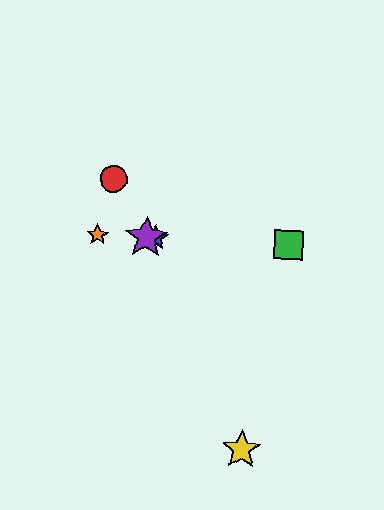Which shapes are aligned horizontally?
The blue star, the green square, the purple star, the orange star are aligned horizontally.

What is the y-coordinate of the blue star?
The blue star is at y≈238.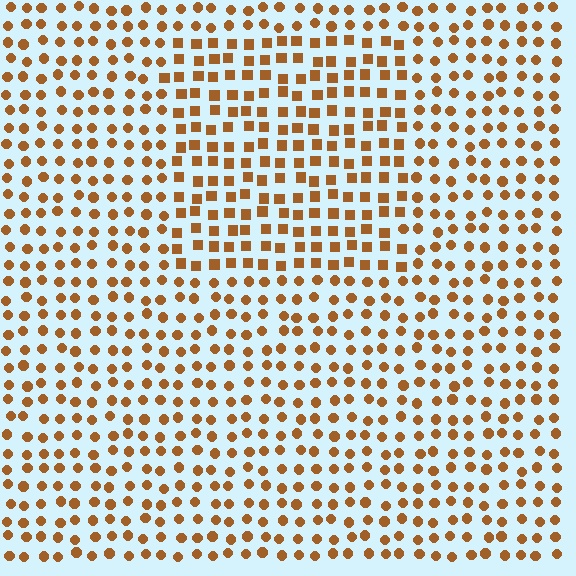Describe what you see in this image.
The image is filled with small brown elements arranged in a uniform grid. A rectangle-shaped region contains squares, while the surrounding area contains circles. The boundary is defined purely by the change in element shape.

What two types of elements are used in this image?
The image uses squares inside the rectangle region and circles outside it.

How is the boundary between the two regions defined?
The boundary is defined by a change in element shape: squares inside vs. circles outside. All elements share the same color and spacing.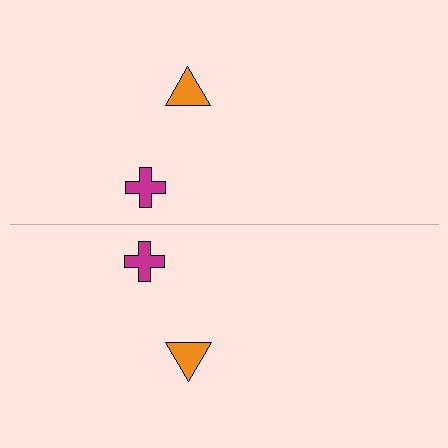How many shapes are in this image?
There are 4 shapes in this image.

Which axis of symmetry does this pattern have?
The pattern has a horizontal axis of symmetry running through the center of the image.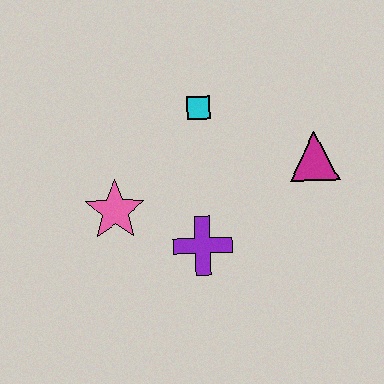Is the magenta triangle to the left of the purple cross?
No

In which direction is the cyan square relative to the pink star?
The cyan square is above the pink star.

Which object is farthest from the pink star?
The magenta triangle is farthest from the pink star.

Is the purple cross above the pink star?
No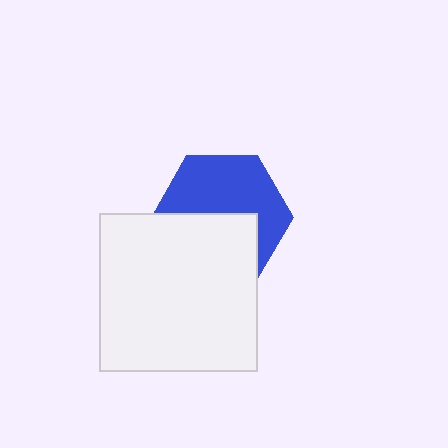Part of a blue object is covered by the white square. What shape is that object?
It is a hexagon.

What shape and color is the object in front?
The object in front is a white square.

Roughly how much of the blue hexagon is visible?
About half of it is visible (roughly 55%).